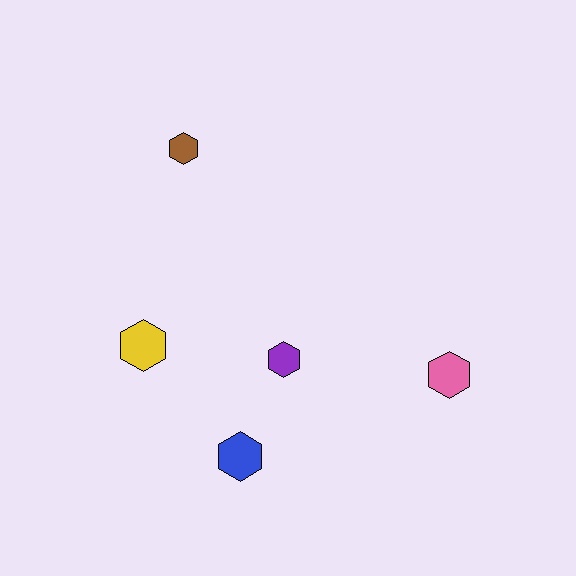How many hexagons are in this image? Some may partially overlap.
There are 5 hexagons.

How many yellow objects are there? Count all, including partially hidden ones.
There is 1 yellow object.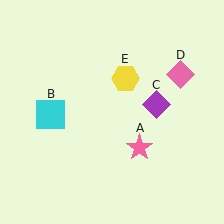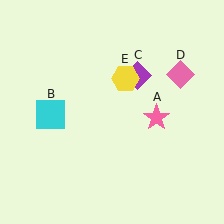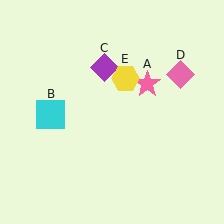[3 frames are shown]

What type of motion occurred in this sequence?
The pink star (object A), purple diamond (object C) rotated counterclockwise around the center of the scene.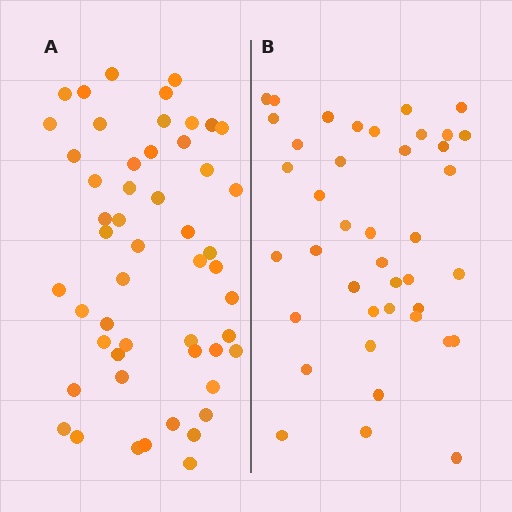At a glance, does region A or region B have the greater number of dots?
Region A (the left region) has more dots.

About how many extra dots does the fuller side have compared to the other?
Region A has roughly 12 or so more dots than region B.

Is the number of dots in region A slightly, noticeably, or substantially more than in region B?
Region A has noticeably more, but not dramatically so. The ratio is roughly 1.3 to 1.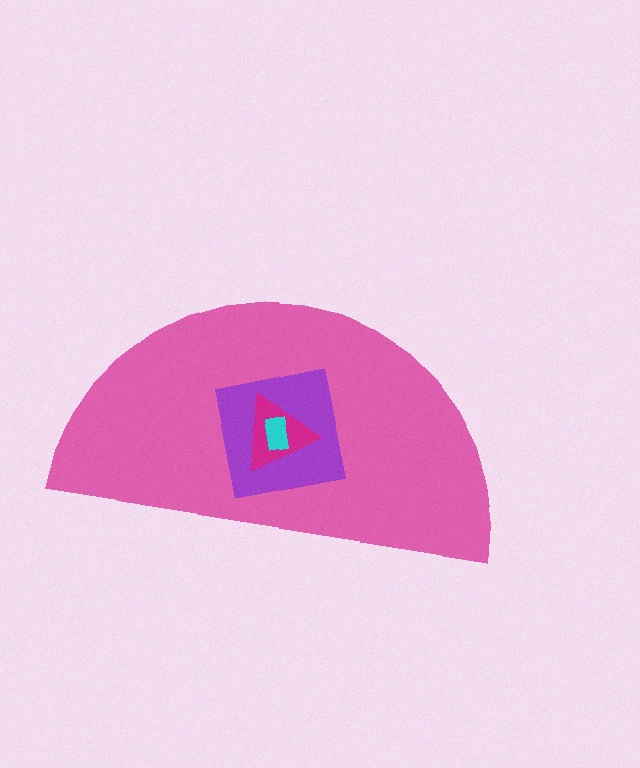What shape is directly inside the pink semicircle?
The purple square.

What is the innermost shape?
The cyan rectangle.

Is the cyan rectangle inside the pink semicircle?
Yes.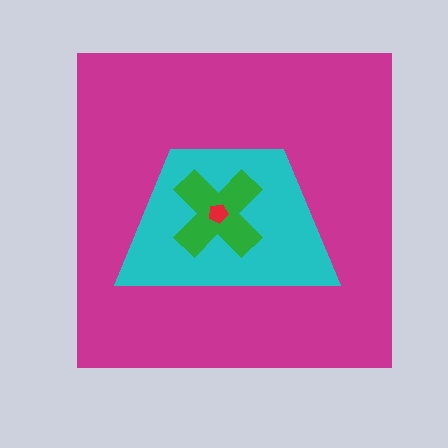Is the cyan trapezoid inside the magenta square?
Yes.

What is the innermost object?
The red pentagon.